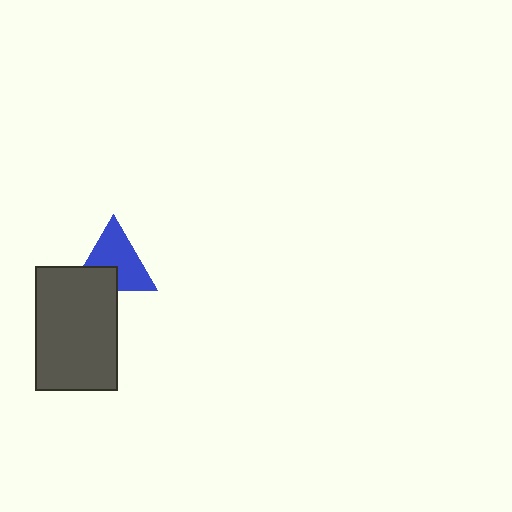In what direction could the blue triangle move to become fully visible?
The blue triangle could move up. That would shift it out from behind the dark gray rectangle entirely.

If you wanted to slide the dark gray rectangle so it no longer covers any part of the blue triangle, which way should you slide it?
Slide it down — that is the most direct way to separate the two shapes.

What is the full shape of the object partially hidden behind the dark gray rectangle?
The partially hidden object is a blue triangle.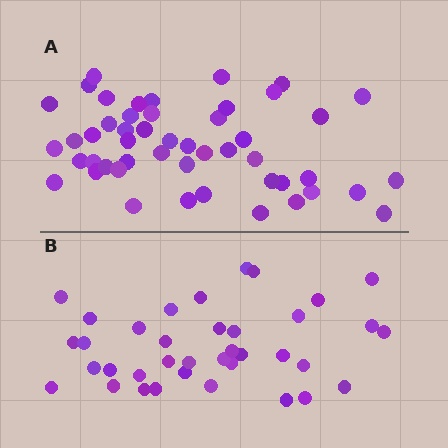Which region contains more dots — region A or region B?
Region A (the top region) has more dots.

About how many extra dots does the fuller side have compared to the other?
Region A has roughly 12 or so more dots than region B.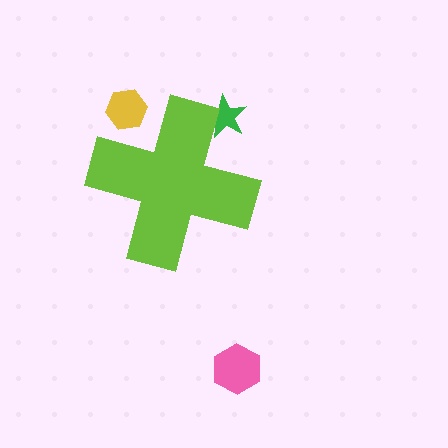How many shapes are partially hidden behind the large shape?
2 shapes are partially hidden.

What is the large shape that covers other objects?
A lime cross.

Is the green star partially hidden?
Yes, the green star is partially hidden behind the lime cross.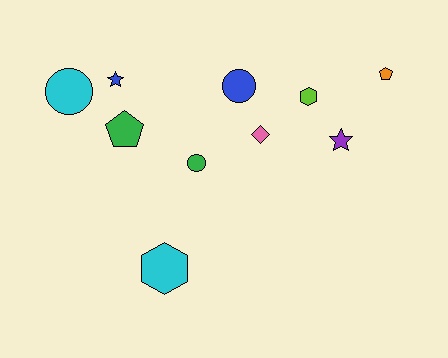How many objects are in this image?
There are 10 objects.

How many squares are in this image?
There are no squares.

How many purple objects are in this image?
There is 1 purple object.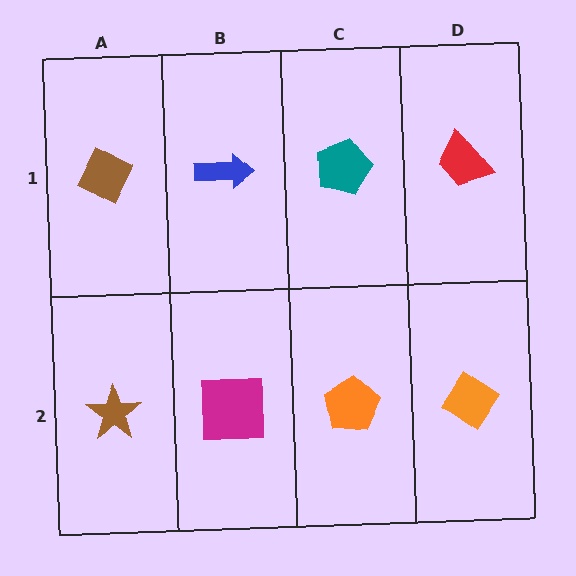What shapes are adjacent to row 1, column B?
A magenta square (row 2, column B), a brown diamond (row 1, column A), a teal pentagon (row 1, column C).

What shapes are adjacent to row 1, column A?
A brown star (row 2, column A), a blue arrow (row 1, column B).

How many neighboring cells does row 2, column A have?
2.